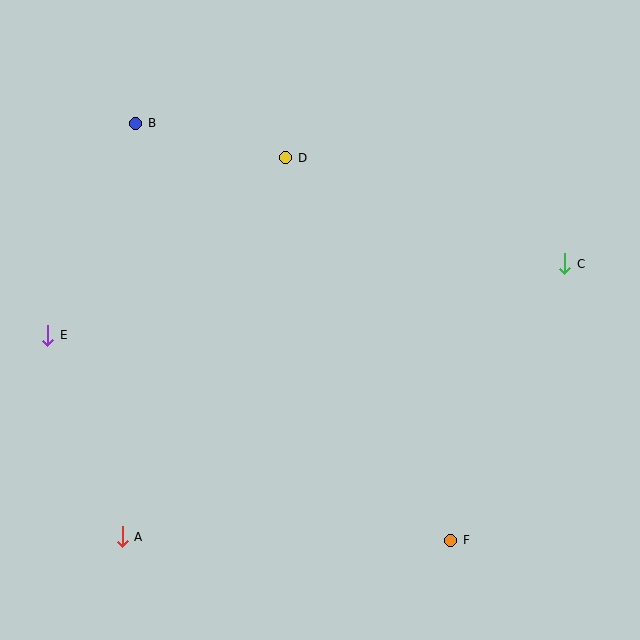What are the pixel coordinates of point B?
Point B is at (136, 123).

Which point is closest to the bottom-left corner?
Point A is closest to the bottom-left corner.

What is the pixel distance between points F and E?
The distance between F and E is 452 pixels.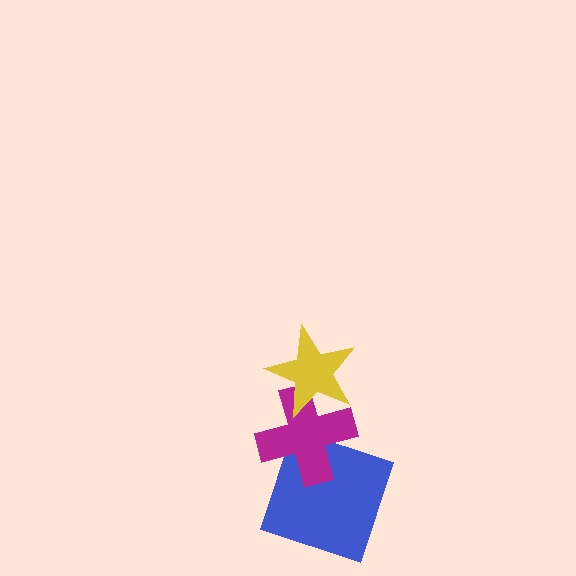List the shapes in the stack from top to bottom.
From top to bottom: the yellow star, the magenta cross, the blue square.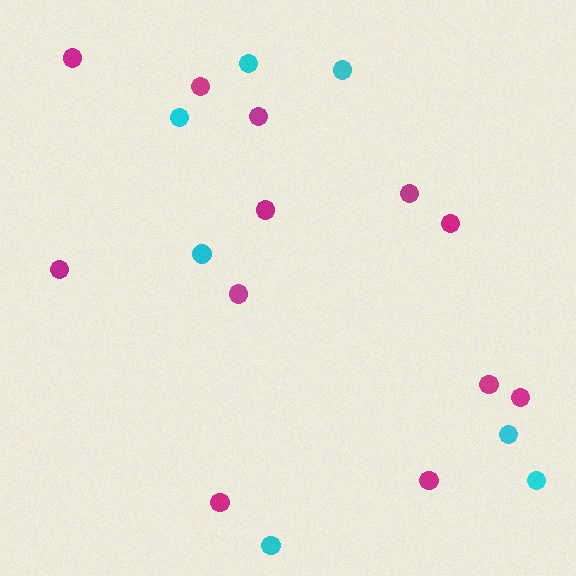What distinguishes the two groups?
There are 2 groups: one group of magenta circles (12) and one group of cyan circles (7).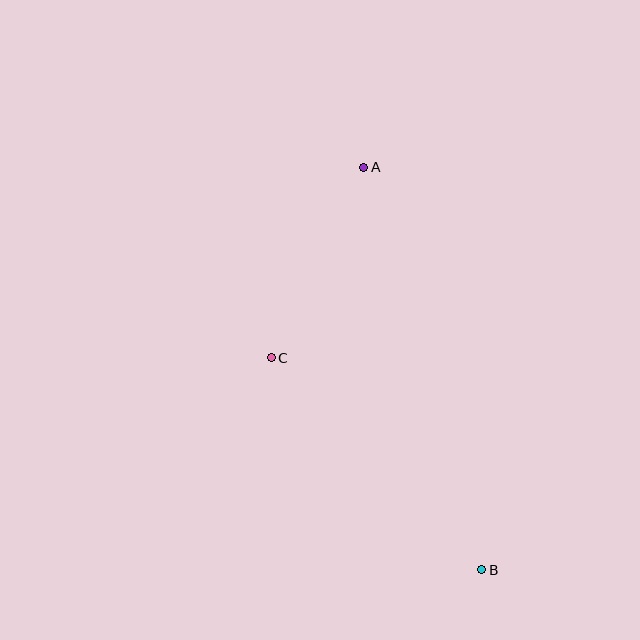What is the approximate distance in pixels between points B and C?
The distance between B and C is approximately 299 pixels.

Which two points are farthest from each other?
Points A and B are farthest from each other.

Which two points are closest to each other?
Points A and C are closest to each other.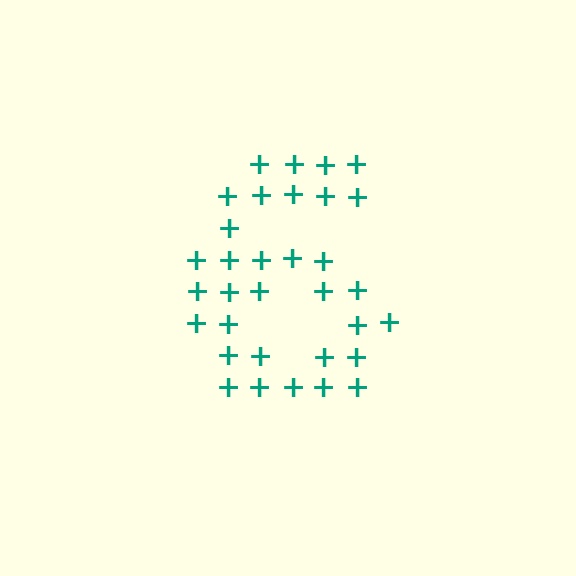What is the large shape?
The large shape is the digit 6.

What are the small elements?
The small elements are plus signs.